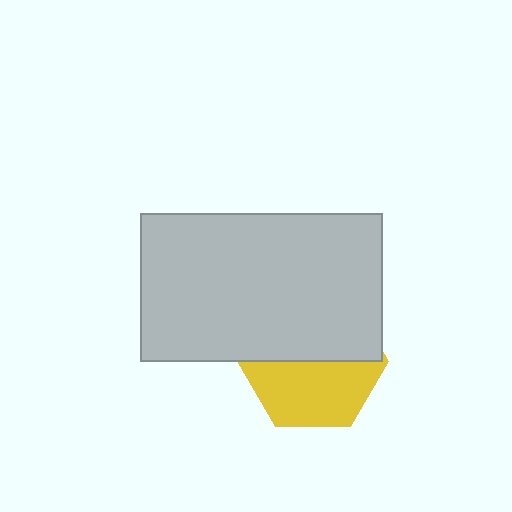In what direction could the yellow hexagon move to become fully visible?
The yellow hexagon could move down. That would shift it out from behind the light gray rectangle entirely.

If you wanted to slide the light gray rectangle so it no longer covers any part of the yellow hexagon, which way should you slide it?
Slide it up — that is the most direct way to separate the two shapes.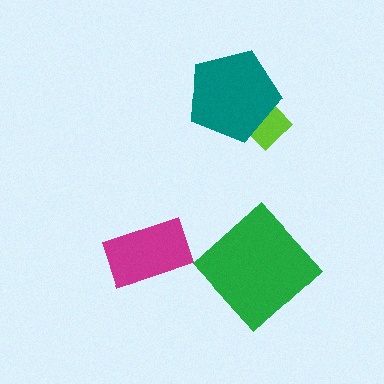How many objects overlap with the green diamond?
0 objects overlap with the green diamond.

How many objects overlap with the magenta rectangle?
0 objects overlap with the magenta rectangle.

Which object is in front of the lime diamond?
The teal pentagon is in front of the lime diamond.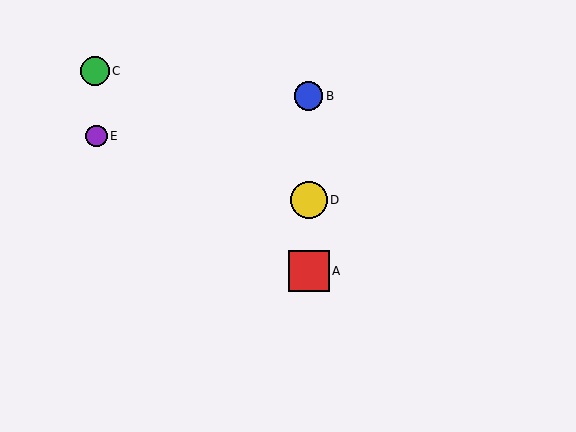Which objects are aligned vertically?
Objects A, B, D are aligned vertically.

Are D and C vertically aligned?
No, D is at x≈309 and C is at x≈95.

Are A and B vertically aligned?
Yes, both are at x≈309.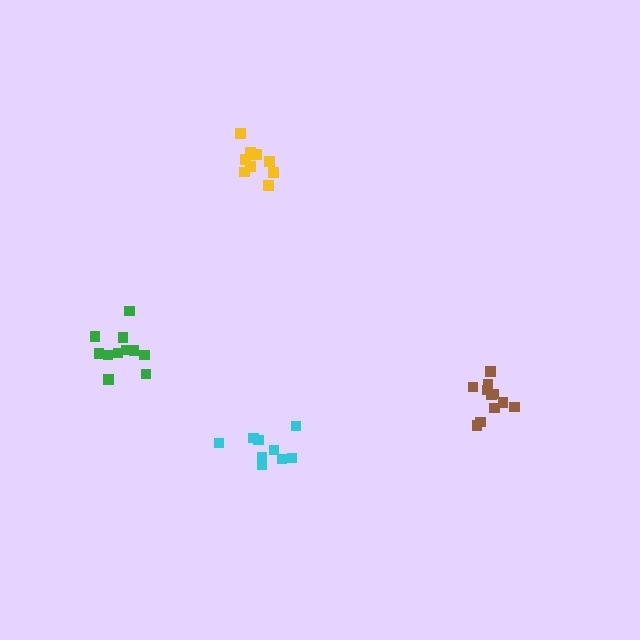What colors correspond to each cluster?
The clusters are colored: yellow, green, cyan, brown.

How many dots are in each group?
Group 1: 9 dots, Group 2: 11 dots, Group 3: 9 dots, Group 4: 11 dots (40 total).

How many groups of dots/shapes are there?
There are 4 groups.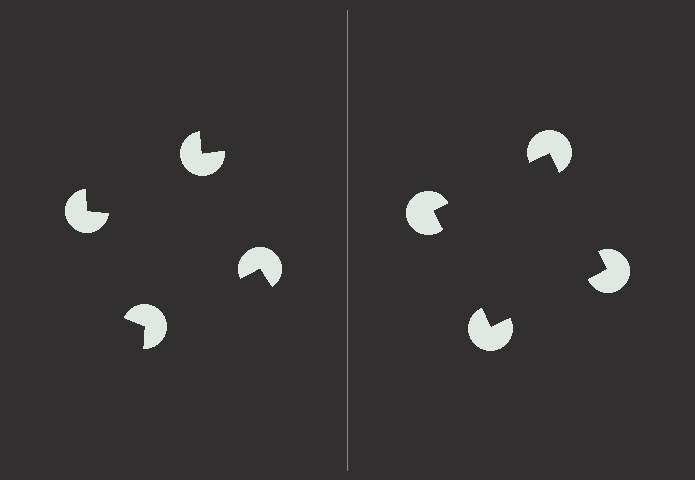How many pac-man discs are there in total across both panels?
8 — 4 on each side.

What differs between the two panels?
The pac-man discs are positioned identically on both sides; only the wedge orientations differ. On the right they align to a square; on the left they are misaligned.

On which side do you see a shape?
An illusory square appears on the right side. On the left side the wedge cuts are rotated, so no coherent shape forms.